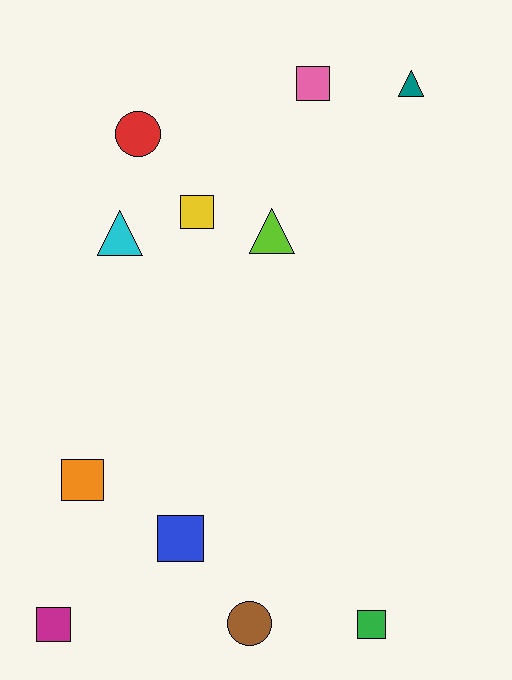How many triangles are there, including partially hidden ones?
There are 3 triangles.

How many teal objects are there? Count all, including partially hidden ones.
There is 1 teal object.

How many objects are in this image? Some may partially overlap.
There are 11 objects.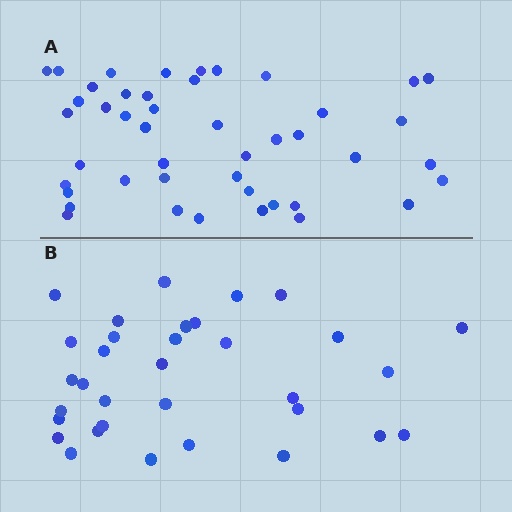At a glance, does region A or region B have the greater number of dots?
Region A (the top region) has more dots.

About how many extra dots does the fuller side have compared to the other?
Region A has roughly 12 or so more dots than region B.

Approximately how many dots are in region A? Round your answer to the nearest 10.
About 40 dots. (The exact count is 45, which rounds to 40.)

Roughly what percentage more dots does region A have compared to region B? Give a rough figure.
About 35% more.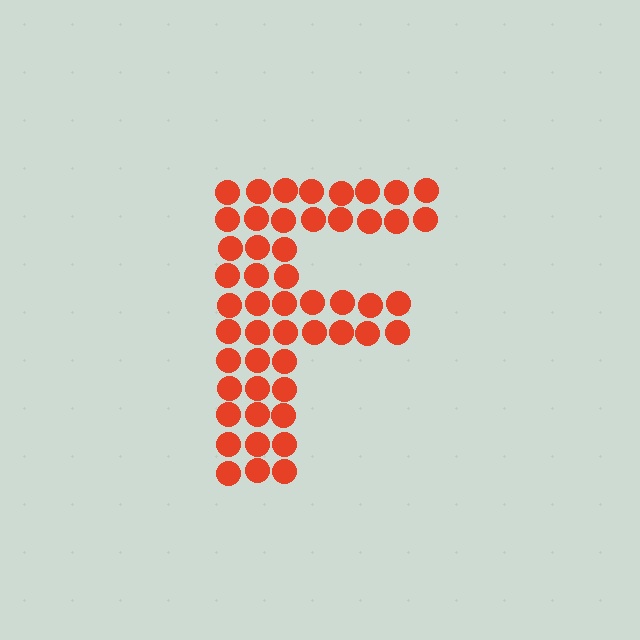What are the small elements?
The small elements are circles.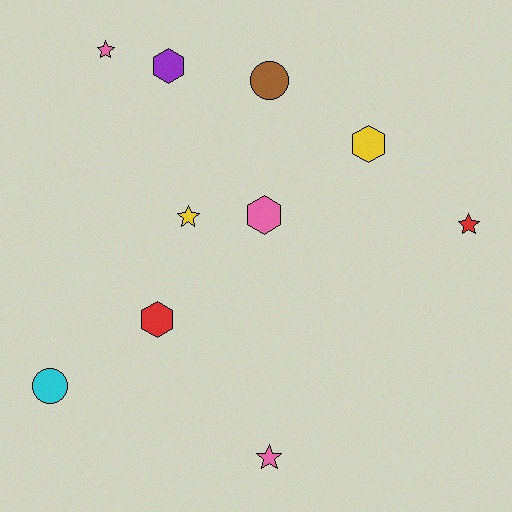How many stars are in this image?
There are 4 stars.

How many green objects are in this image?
There are no green objects.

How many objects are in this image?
There are 10 objects.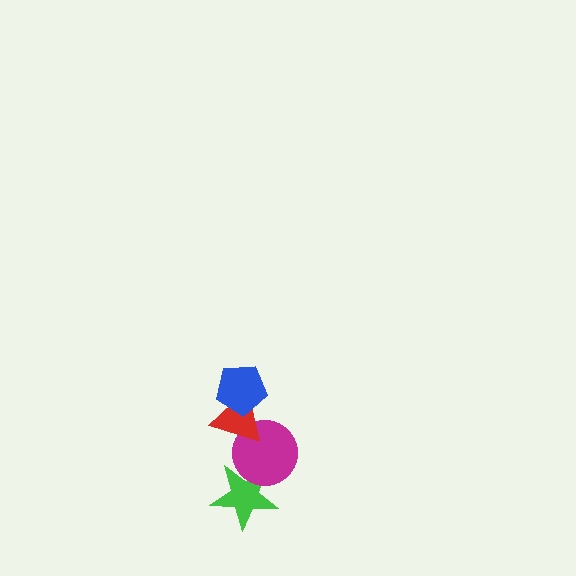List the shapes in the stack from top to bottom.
From top to bottom: the blue pentagon, the red triangle, the magenta circle, the green star.